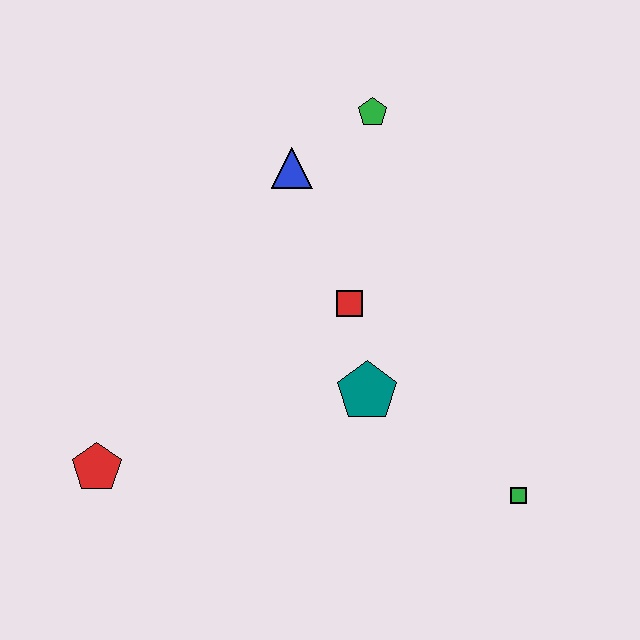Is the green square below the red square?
Yes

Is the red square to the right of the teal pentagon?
No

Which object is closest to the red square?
The teal pentagon is closest to the red square.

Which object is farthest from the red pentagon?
The green pentagon is farthest from the red pentagon.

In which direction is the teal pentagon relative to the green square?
The teal pentagon is to the left of the green square.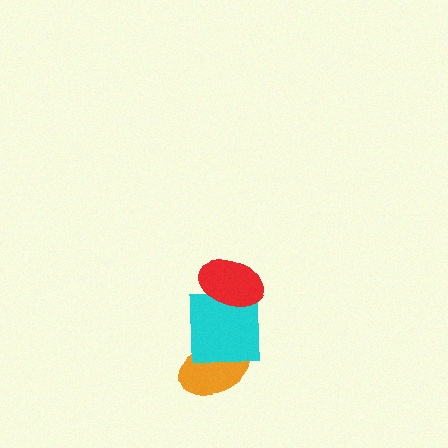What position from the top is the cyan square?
The cyan square is 2nd from the top.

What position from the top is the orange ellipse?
The orange ellipse is 3rd from the top.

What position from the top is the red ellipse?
The red ellipse is 1st from the top.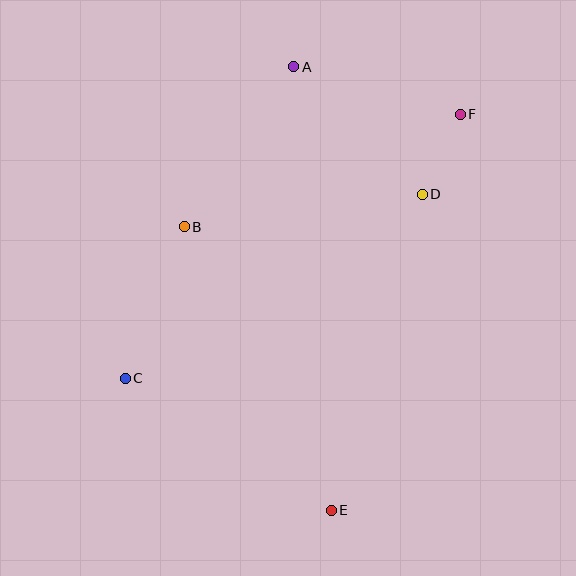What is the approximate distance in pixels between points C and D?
The distance between C and D is approximately 350 pixels.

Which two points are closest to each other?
Points D and F are closest to each other.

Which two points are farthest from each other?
Points A and E are farthest from each other.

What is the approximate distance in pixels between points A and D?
The distance between A and D is approximately 181 pixels.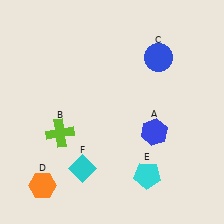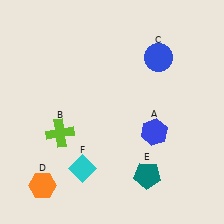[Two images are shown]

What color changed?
The pentagon (E) changed from cyan in Image 1 to teal in Image 2.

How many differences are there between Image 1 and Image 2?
There is 1 difference between the two images.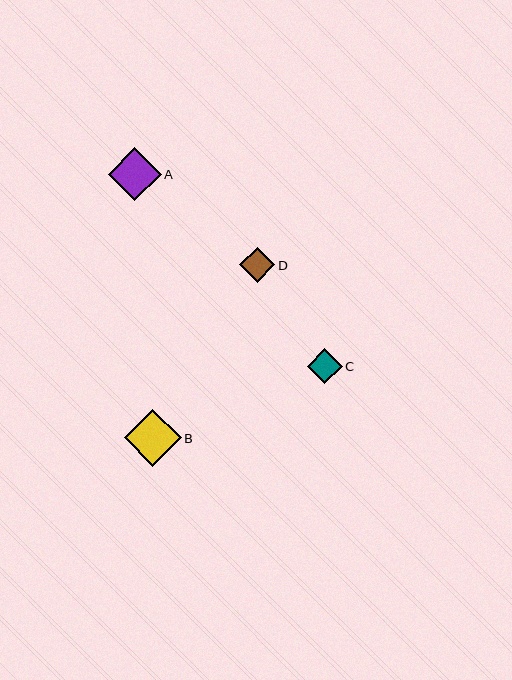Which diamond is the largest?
Diamond B is the largest with a size of approximately 57 pixels.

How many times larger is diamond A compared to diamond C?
Diamond A is approximately 1.5 times the size of diamond C.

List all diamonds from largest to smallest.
From largest to smallest: B, A, D, C.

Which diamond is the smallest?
Diamond C is the smallest with a size of approximately 35 pixels.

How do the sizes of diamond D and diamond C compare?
Diamond D and diamond C are approximately the same size.